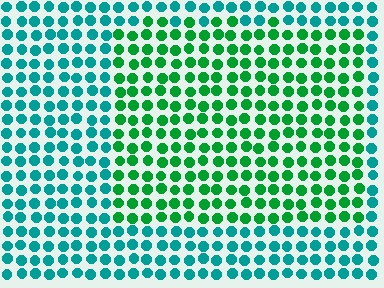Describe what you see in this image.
The image is filled with small teal elements in a uniform arrangement. A rectangle-shaped region is visible where the elements are tinted to a slightly different hue, forming a subtle color boundary.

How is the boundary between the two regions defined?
The boundary is defined purely by a slight shift in hue (about 40 degrees). Spacing, size, and orientation are identical on both sides.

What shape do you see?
I see a rectangle.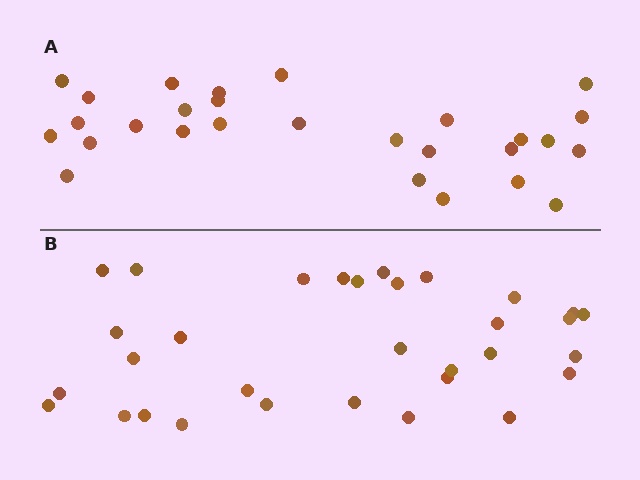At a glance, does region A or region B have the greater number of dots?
Region B (the bottom region) has more dots.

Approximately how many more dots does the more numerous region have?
Region B has about 4 more dots than region A.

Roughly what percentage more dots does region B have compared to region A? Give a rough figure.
About 15% more.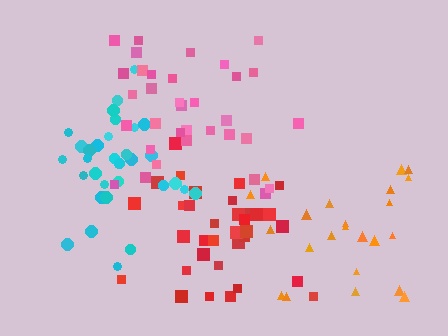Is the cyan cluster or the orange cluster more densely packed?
Cyan.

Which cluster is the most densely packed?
Cyan.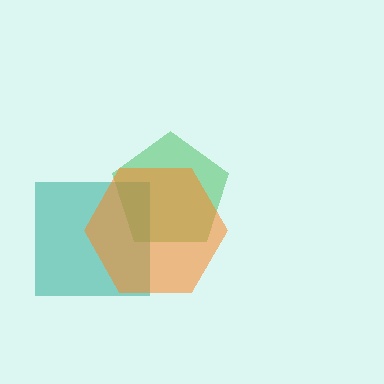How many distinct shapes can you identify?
There are 3 distinct shapes: a green pentagon, a teal square, an orange hexagon.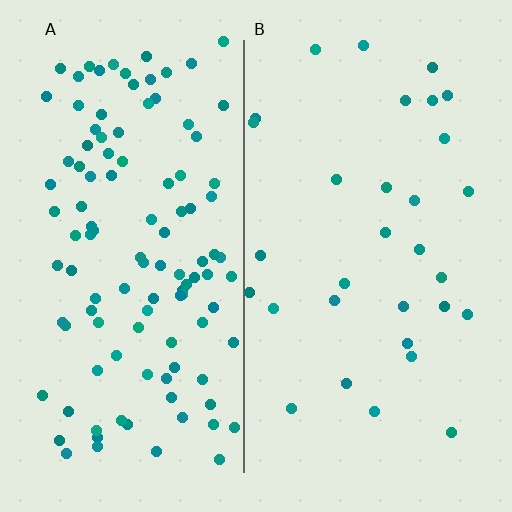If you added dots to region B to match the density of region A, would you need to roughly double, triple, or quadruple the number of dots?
Approximately quadruple.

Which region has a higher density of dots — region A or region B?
A (the left).